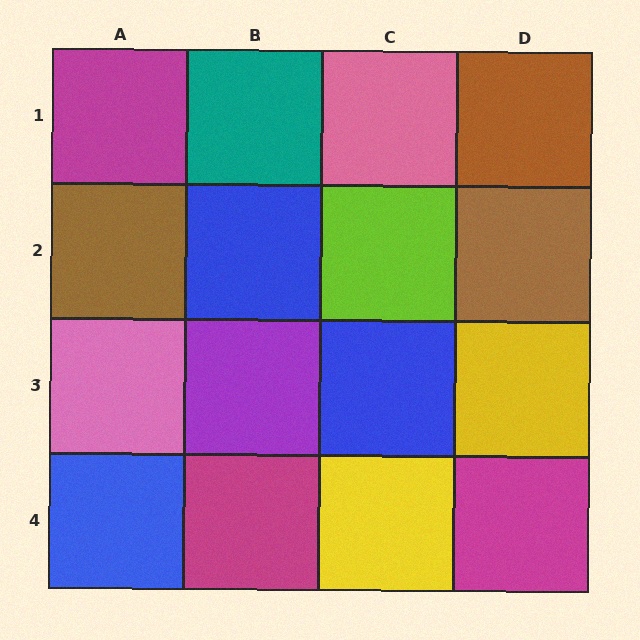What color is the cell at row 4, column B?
Magenta.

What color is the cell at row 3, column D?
Yellow.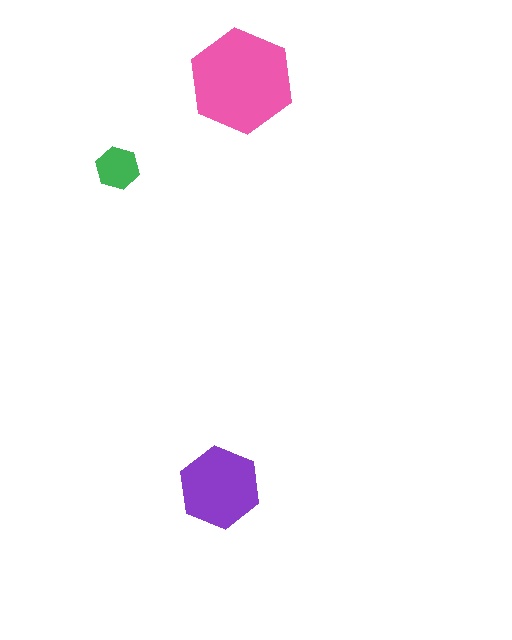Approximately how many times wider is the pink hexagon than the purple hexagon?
About 1.5 times wider.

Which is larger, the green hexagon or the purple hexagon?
The purple one.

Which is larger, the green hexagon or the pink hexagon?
The pink one.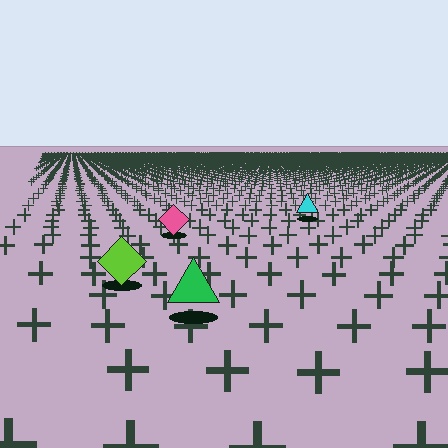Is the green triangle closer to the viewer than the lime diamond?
Yes. The green triangle is closer — you can tell from the texture gradient: the ground texture is coarser near it.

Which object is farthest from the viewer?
The cyan triangle is farthest from the viewer. It appears smaller and the ground texture around it is denser.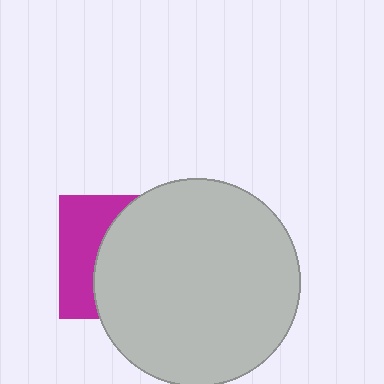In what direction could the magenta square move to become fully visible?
The magenta square could move left. That would shift it out from behind the light gray circle entirely.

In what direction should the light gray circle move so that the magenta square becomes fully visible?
The light gray circle should move right. That is the shortest direction to clear the overlap and leave the magenta square fully visible.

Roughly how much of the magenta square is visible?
A small part of it is visible (roughly 35%).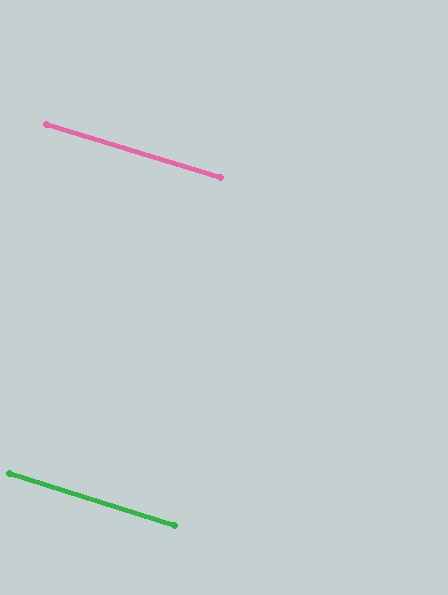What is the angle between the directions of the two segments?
Approximately 0 degrees.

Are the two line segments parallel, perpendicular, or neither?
Parallel — their directions differ by only 0.3°.